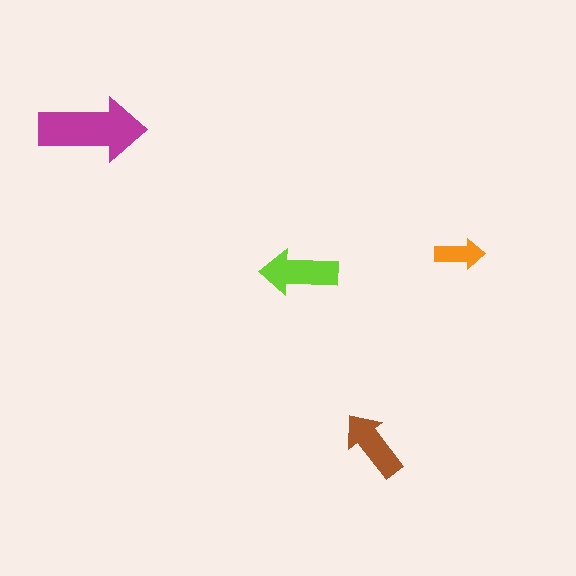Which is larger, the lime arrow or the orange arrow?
The lime one.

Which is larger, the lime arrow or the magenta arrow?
The magenta one.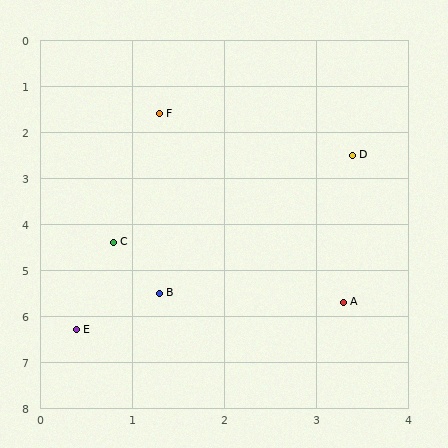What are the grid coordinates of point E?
Point E is at approximately (0.4, 6.3).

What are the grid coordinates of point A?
Point A is at approximately (3.3, 5.7).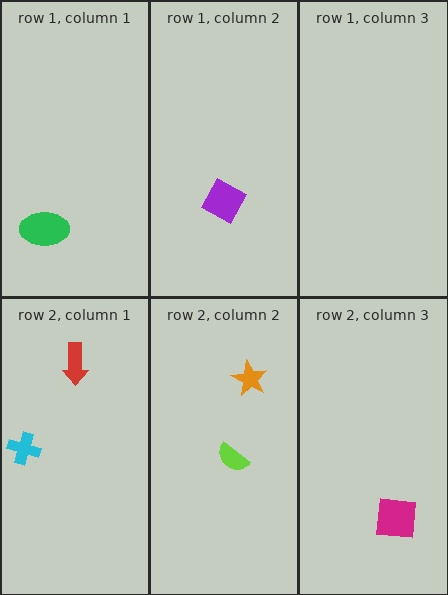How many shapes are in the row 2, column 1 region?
2.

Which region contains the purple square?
The row 1, column 2 region.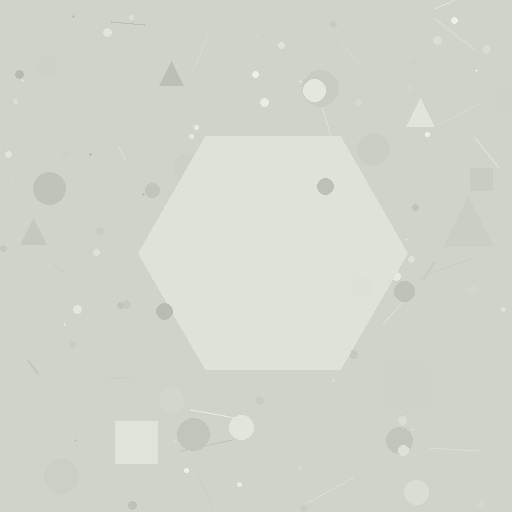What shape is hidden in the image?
A hexagon is hidden in the image.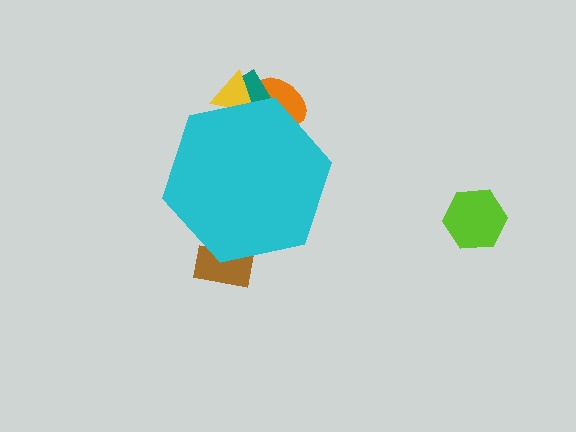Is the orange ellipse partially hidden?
Yes, the orange ellipse is partially hidden behind the cyan hexagon.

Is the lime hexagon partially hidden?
No, the lime hexagon is fully visible.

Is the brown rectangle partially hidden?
Yes, the brown rectangle is partially hidden behind the cyan hexagon.